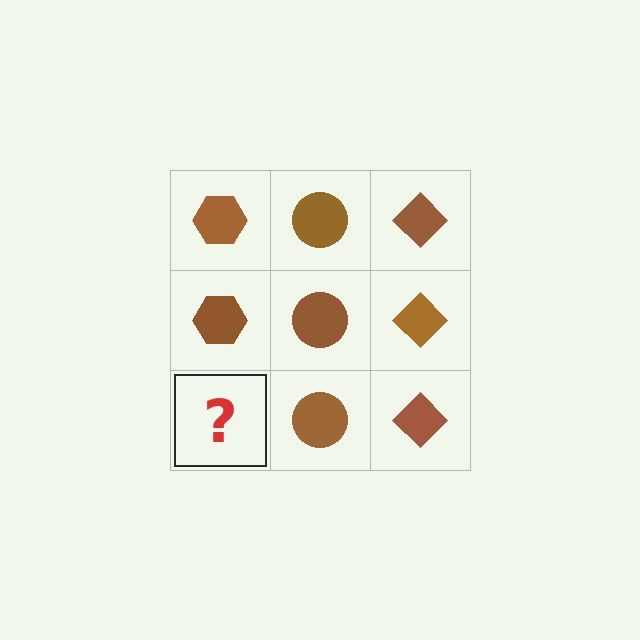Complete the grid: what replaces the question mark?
The question mark should be replaced with a brown hexagon.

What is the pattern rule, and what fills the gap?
The rule is that each column has a consistent shape. The gap should be filled with a brown hexagon.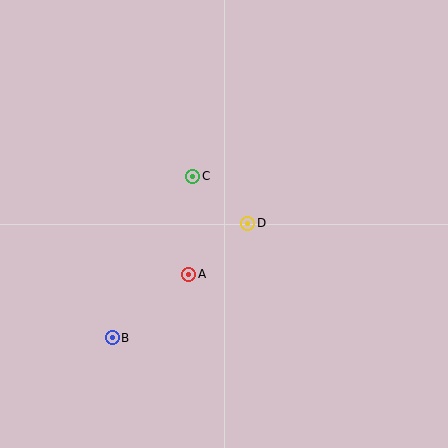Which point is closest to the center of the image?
Point D at (248, 223) is closest to the center.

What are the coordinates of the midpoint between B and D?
The midpoint between B and D is at (180, 281).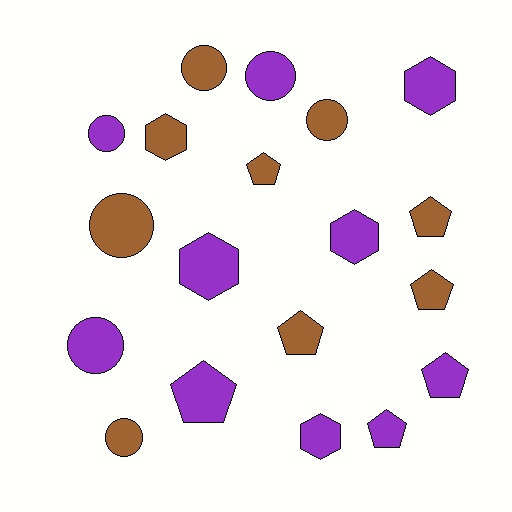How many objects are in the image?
There are 19 objects.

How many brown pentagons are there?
There are 4 brown pentagons.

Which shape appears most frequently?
Pentagon, with 7 objects.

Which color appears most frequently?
Purple, with 10 objects.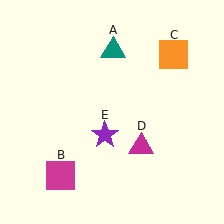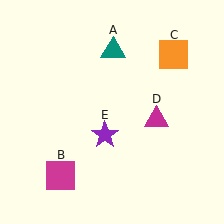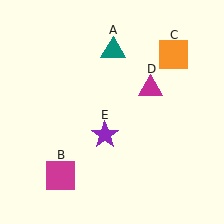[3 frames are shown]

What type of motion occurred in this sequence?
The magenta triangle (object D) rotated counterclockwise around the center of the scene.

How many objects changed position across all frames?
1 object changed position: magenta triangle (object D).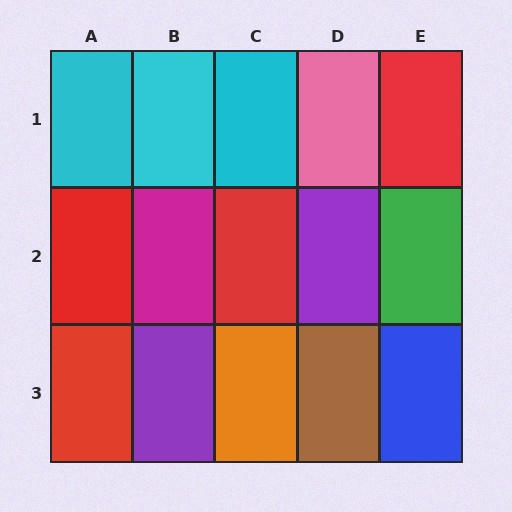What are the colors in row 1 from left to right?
Cyan, cyan, cyan, pink, red.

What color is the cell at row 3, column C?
Orange.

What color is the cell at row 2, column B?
Magenta.